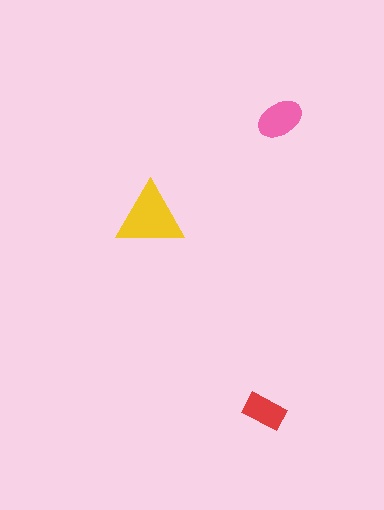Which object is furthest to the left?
The yellow triangle is leftmost.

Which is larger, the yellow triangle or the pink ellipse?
The yellow triangle.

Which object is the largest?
The yellow triangle.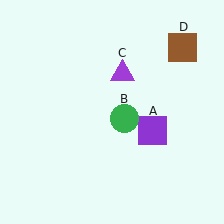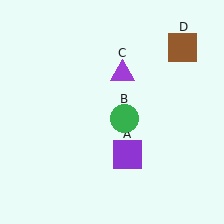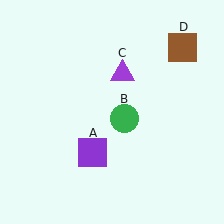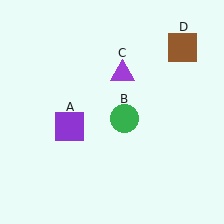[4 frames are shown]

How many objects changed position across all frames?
1 object changed position: purple square (object A).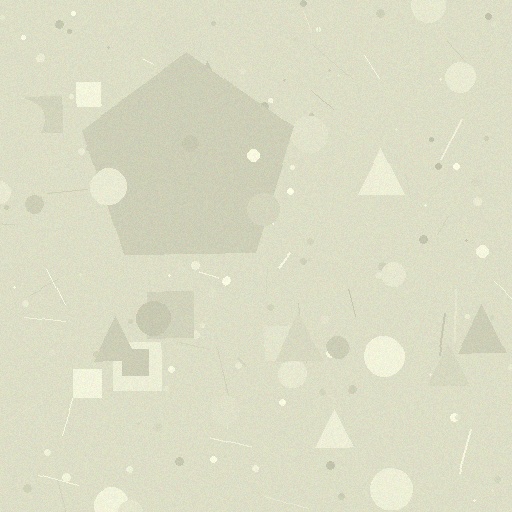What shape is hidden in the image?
A pentagon is hidden in the image.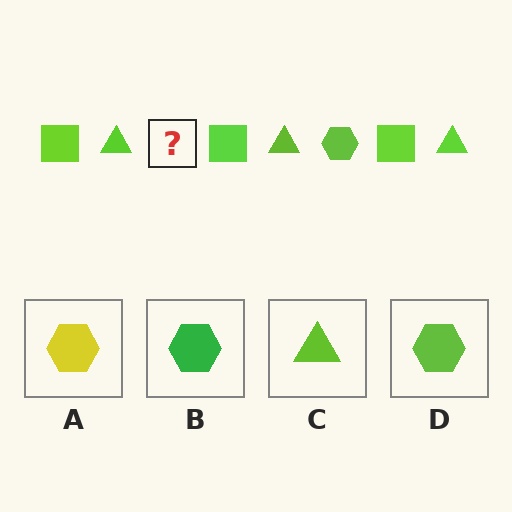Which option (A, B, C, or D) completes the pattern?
D.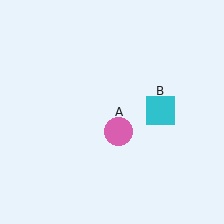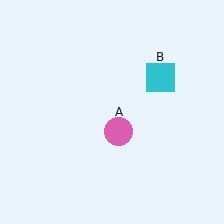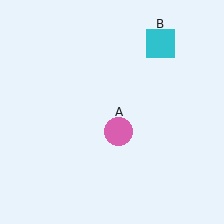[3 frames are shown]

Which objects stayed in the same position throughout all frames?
Pink circle (object A) remained stationary.